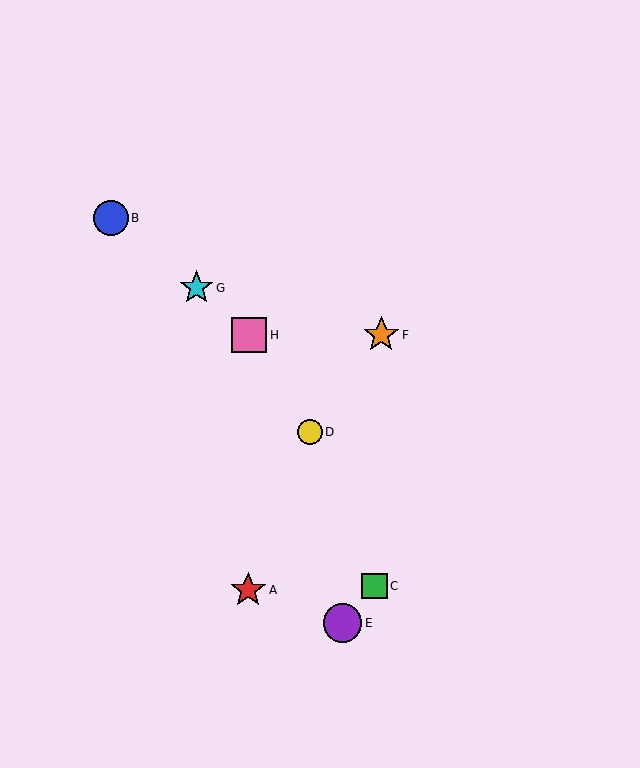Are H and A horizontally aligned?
No, H is at y≈335 and A is at y≈590.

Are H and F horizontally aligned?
Yes, both are at y≈335.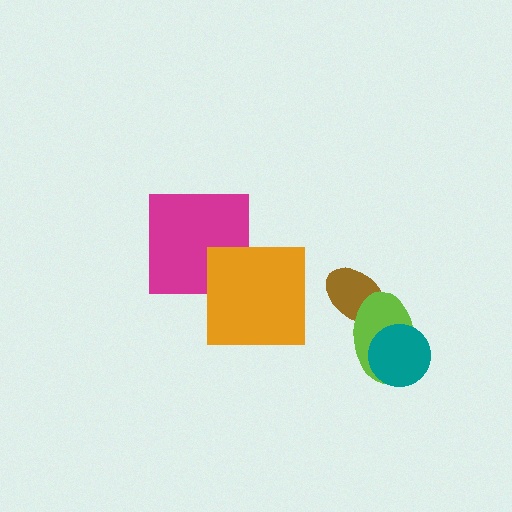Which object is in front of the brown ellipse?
The lime ellipse is in front of the brown ellipse.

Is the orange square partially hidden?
No, no other shape covers it.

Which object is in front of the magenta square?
The orange square is in front of the magenta square.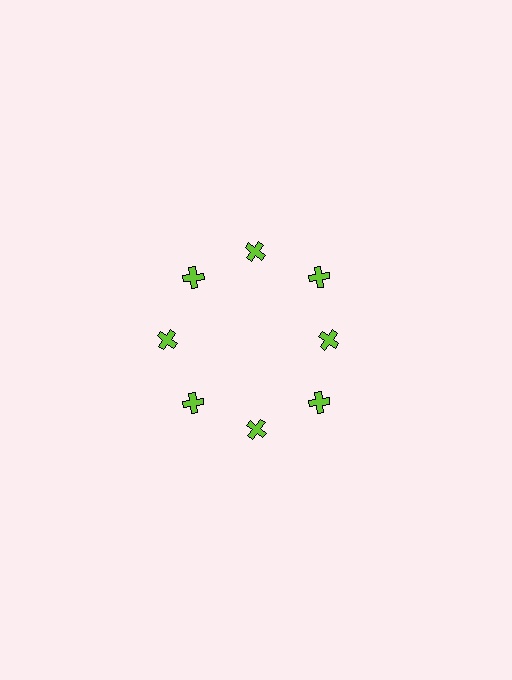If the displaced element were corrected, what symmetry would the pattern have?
It would have 8-fold rotational symmetry — the pattern would map onto itself every 45 degrees.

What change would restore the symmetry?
The symmetry would be restored by moving it outward, back onto the ring so that all 8 crosses sit at equal angles and equal distance from the center.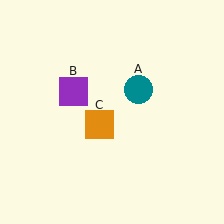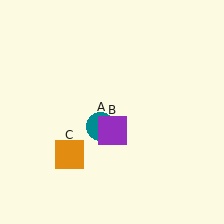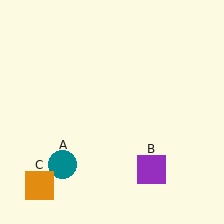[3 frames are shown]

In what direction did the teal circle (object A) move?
The teal circle (object A) moved down and to the left.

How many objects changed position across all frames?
3 objects changed position: teal circle (object A), purple square (object B), orange square (object C).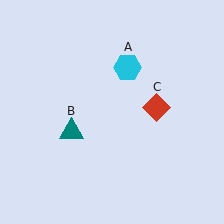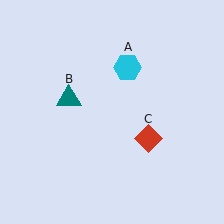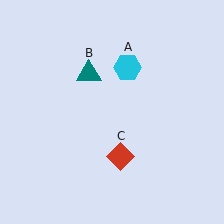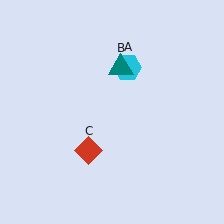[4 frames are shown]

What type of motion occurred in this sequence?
The teal triangle (object B), red diamond (object C) rotated clockwise around the center of the scene.